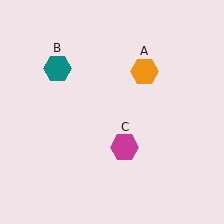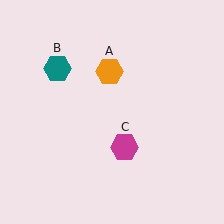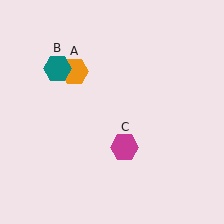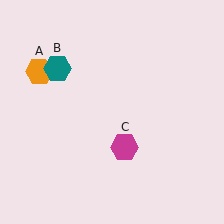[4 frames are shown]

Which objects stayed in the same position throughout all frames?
Teal hexagon (object B) and magenta hexagon (object C) remained stationary.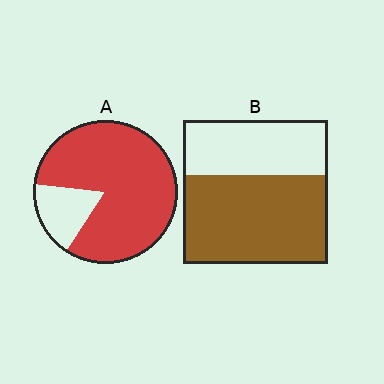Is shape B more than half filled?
Yes.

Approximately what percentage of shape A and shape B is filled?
A is approximately 85% and B is approximately 60%.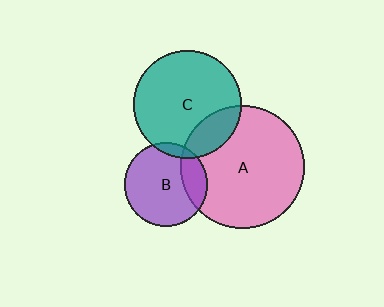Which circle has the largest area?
Circle A (pink).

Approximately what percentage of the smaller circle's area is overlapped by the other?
Approximately 10%.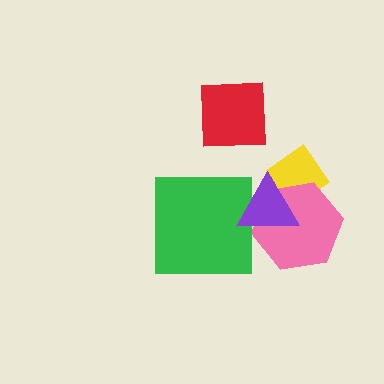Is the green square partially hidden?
Yes, it is partially covered by another shape.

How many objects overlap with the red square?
0 objects overlap with the red square.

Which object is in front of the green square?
The purple triangle is in front of the green square.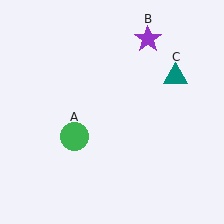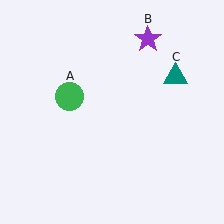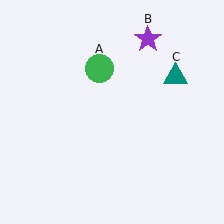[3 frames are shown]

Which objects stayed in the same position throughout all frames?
Purple star (object B) and teal triangle (object C) remained stationary.